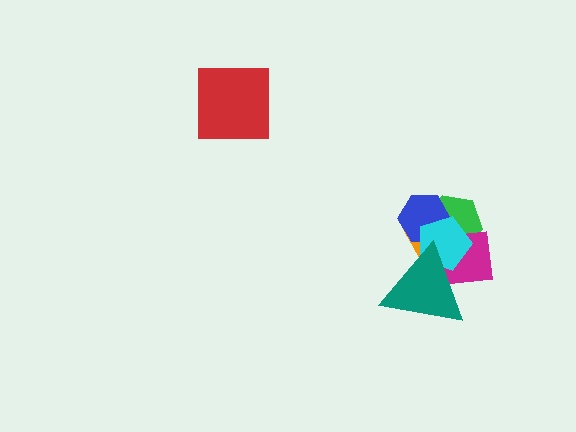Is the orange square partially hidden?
Yes, it is partially covered by another shape.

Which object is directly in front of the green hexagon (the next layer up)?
The magenta square is directly in front of the green hexagon.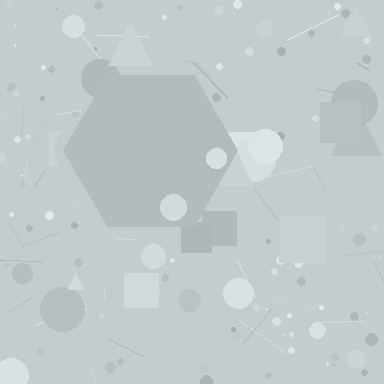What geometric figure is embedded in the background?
A hexagon is embedded in the background.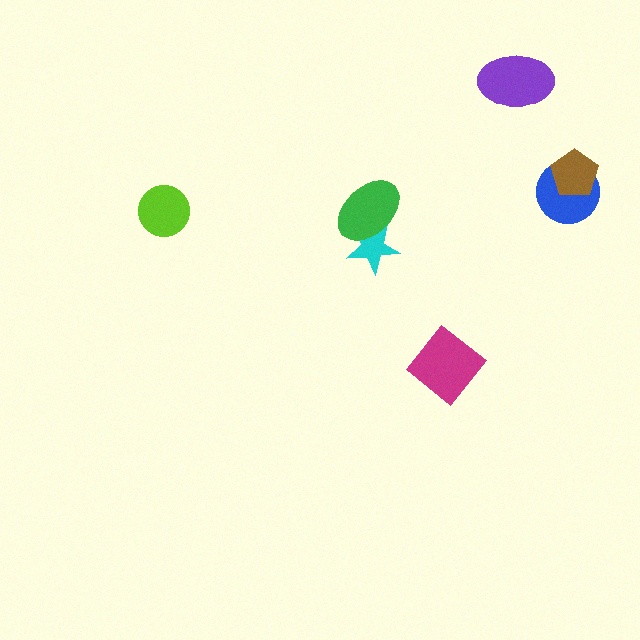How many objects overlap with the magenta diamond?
0 objects overlap with the magenta diamond.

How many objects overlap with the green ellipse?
1 object overlaps with the green ellipse.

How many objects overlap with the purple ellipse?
0 objects overlap with the purple ellipse.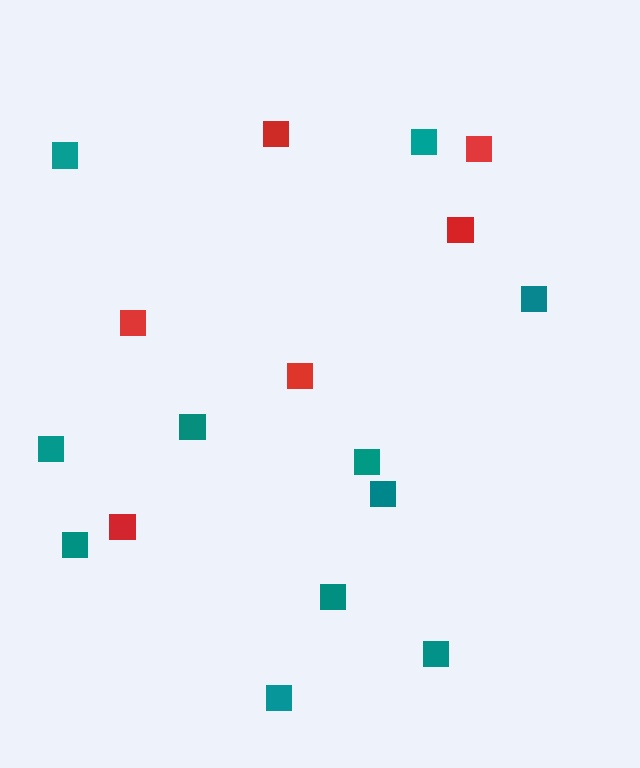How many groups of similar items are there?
There are 2 groups: one group of teal squares (11) and one group of red squares (6).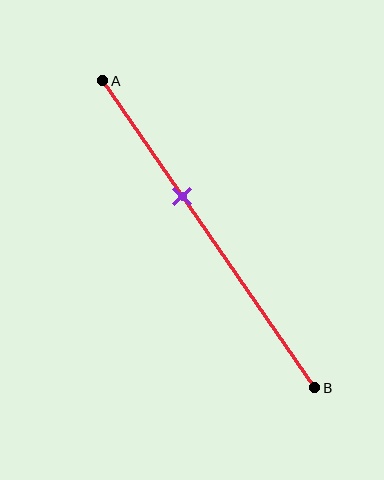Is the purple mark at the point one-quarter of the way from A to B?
No, the mark is at about 40% from A, not at the 25% one-quarter point.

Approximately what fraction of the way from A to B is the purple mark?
The purple mark is approximately 40% of the way from A to B.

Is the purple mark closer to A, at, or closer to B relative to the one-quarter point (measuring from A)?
The purple mark is closer to point B than the one-quarter point of segment AB.